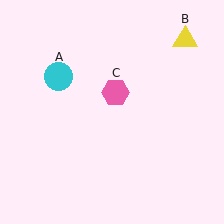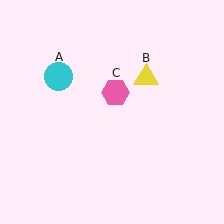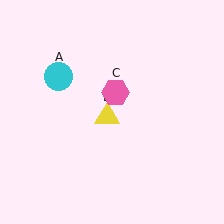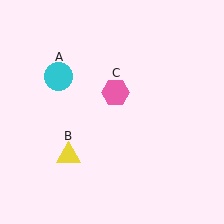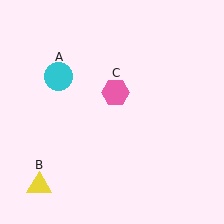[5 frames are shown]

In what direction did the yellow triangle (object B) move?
The yellow triangle (object B) moved down and to the left.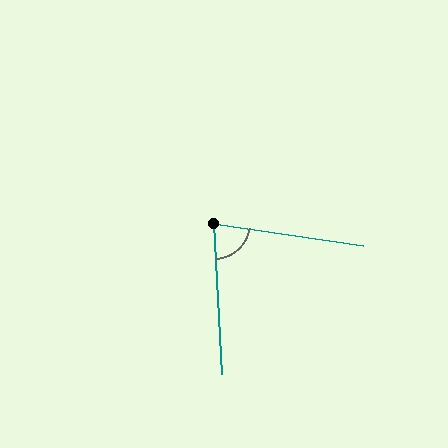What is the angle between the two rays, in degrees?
Approximately 79 degrees.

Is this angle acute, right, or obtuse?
It is acute.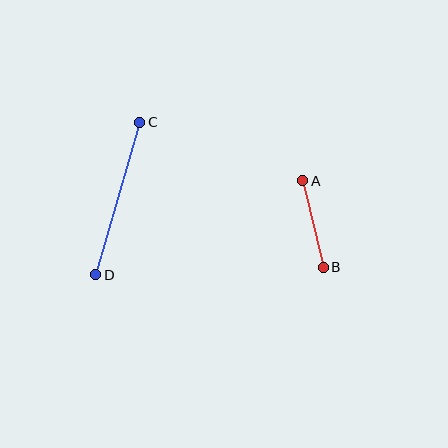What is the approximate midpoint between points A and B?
The midpoint is at approximately (313, 224) pixels.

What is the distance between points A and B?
The distance is approximately 89 pixels.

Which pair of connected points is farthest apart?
Points C and D are farthest apart.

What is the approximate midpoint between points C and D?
The midpoint is at approximately (118, 198) pixels.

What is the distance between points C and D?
The distance is approximately 159 pixels.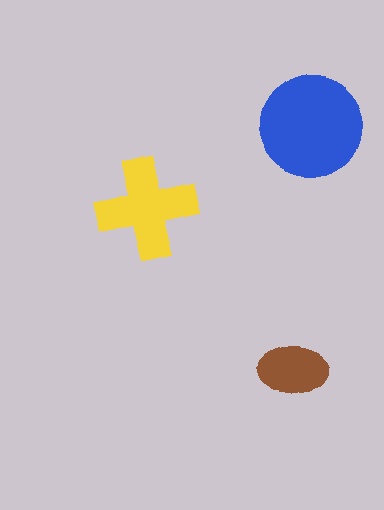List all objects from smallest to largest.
The brown ellipse, the yellow cross, the blue circle.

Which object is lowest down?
The brown ellipse is bottommost.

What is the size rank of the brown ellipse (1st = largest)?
3rd.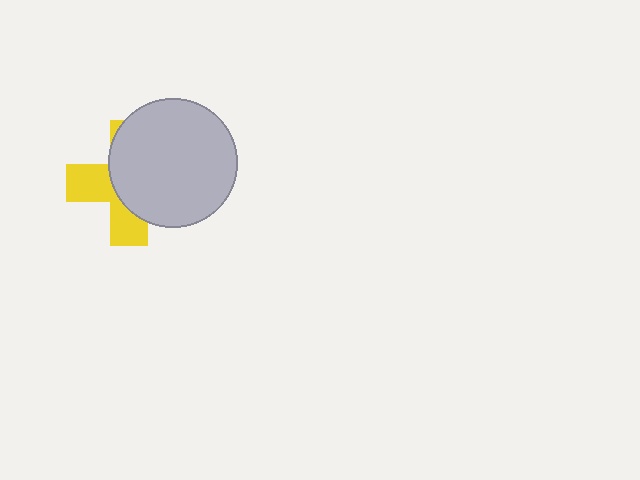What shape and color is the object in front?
The object in front is a light gray circle.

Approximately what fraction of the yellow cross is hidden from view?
Roughly 60% of the yellow cross is hidden behind the light gray circle.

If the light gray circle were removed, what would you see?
You would see the complete yellow cross.